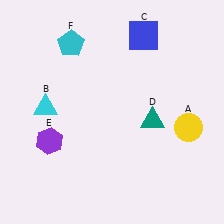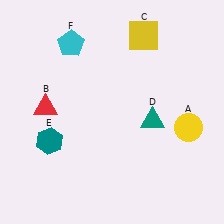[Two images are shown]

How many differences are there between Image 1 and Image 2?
There are 3 differences between the two images.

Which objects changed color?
B changed from cyan to red. C changed from blue to yellow. E changed from purple to teal.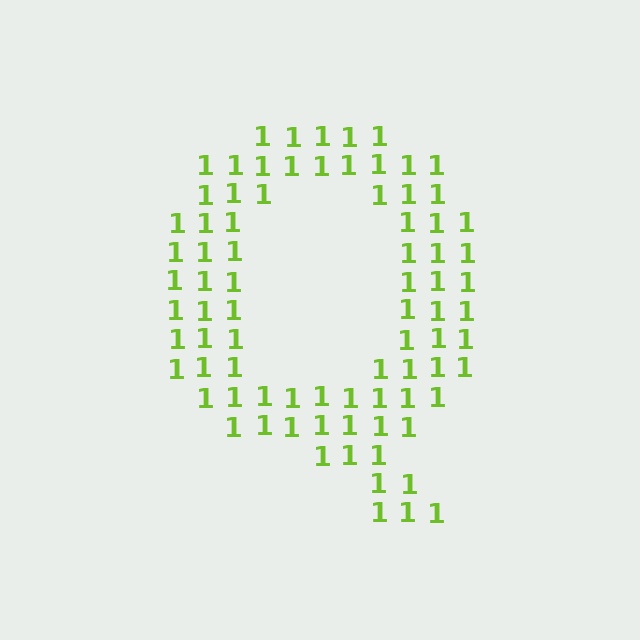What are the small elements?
The small elements are digit 1's.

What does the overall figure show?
The overall figure shows the letter Q.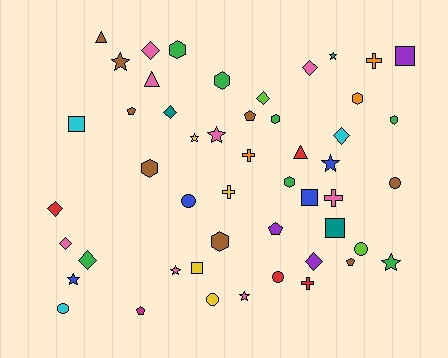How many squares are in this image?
There are 5 squares.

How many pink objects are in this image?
There are 8 pink objects.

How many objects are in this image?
There are 50 objects.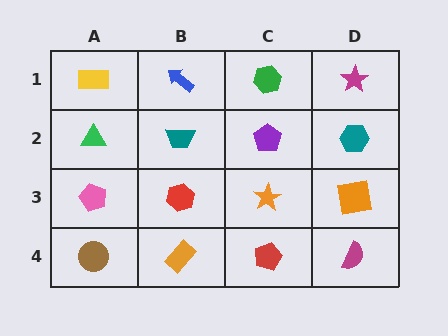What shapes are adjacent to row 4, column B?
A red hexagon (row 3, column B), a brown circle (row 4, column A), a red pentagon (row 4, column C).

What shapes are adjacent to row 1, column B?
A teal trapezoid (row 2, column B), a yellow rectangle (row 1, column A), a green hexagon (row 1, column C).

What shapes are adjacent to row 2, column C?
A green hexagon (row 1, column C), an orange star (row 3, column C), a teal trapezoid (row 2, column B), a teal hexagon (row 2, column D).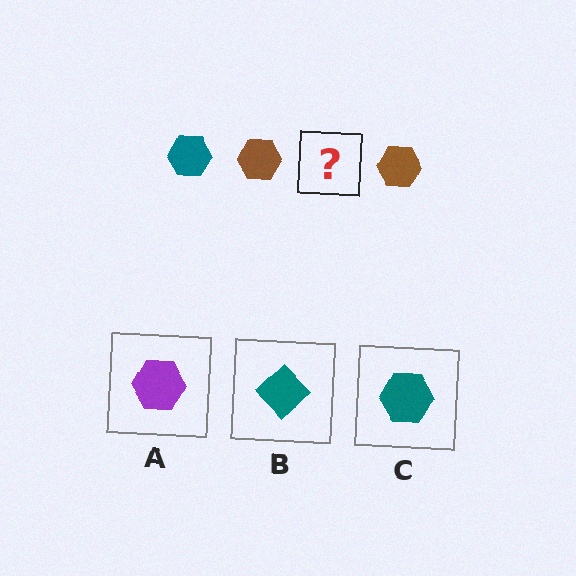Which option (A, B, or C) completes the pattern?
C.